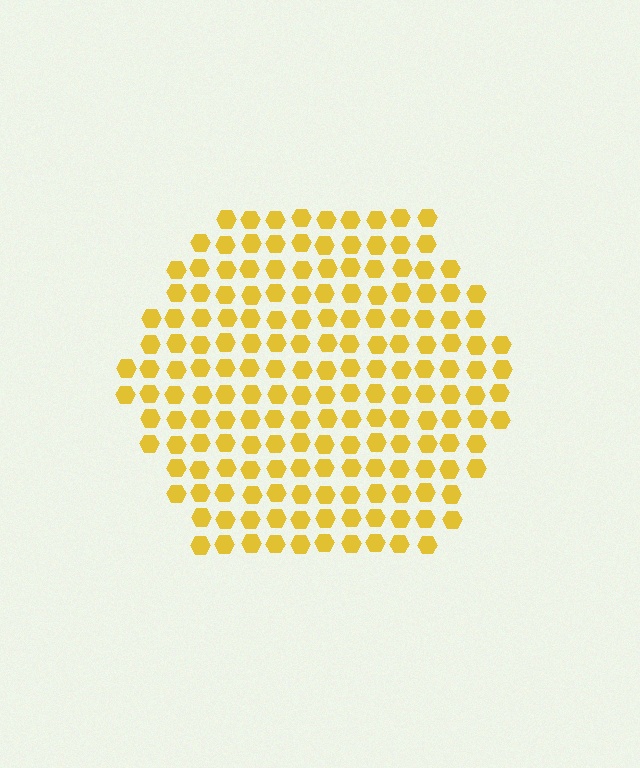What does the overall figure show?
The overall figure shows a hexagon.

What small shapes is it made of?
It is made of small hexagons.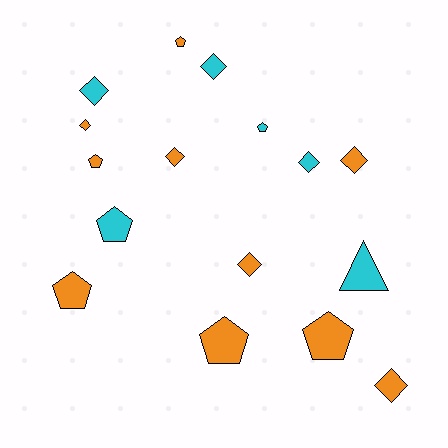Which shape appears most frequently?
Diamond, with 8 objects.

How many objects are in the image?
There are 16 objects.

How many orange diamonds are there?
There are 5 orange diamonds.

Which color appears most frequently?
Orange, with 10 objects.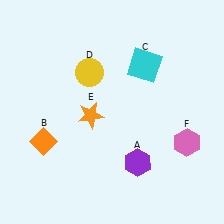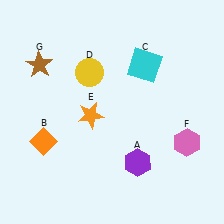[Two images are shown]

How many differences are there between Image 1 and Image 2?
There is 1 difference between the two images.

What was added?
A brown star (G) was added in Image 2.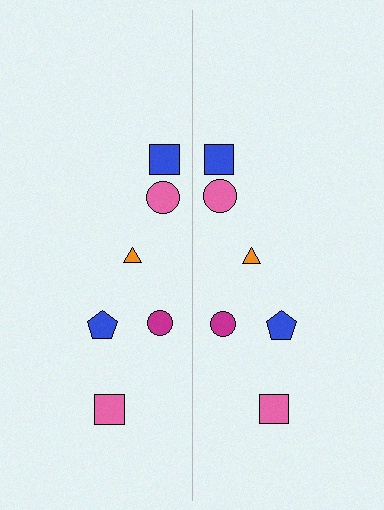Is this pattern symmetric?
Yes, this pattern has bilateral (reflection) symmetry.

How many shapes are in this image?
There are 12 shapes in this image.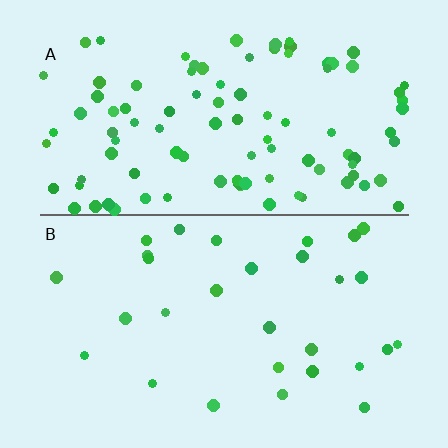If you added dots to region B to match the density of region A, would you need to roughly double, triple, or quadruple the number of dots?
Approximately triple.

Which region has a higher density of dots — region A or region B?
A (the top).